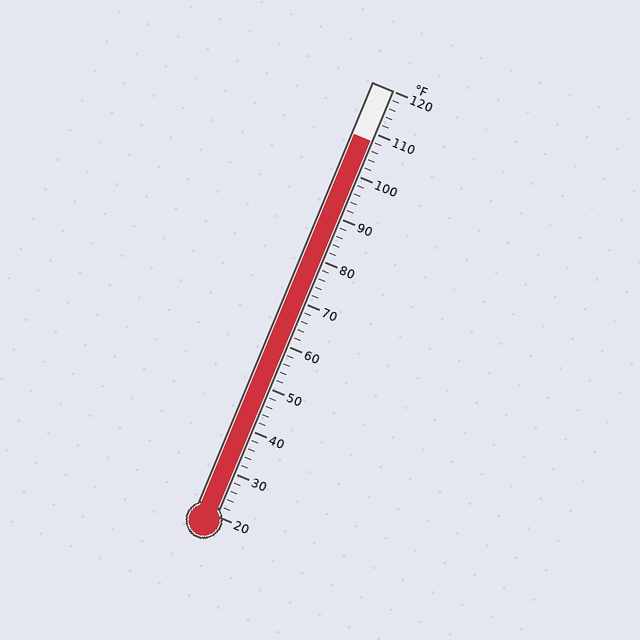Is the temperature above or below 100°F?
The temperature is above 100°F.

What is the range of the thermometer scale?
The thermometer scale ranges from 20°F to 120°F.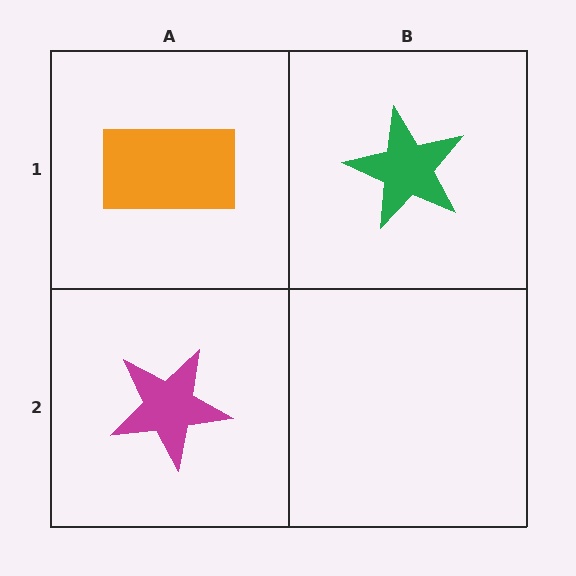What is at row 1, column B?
A green star.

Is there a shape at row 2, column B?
No, that cell is empty.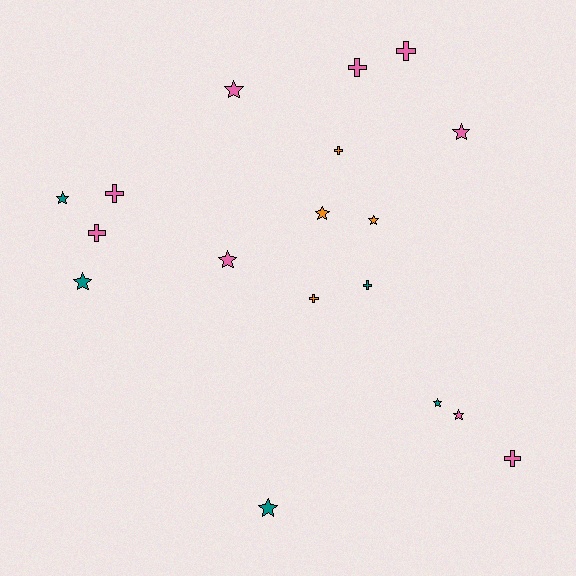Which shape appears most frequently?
Star, with 10 objects.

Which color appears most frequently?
Pink, with 9 objects.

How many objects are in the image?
There are 18 objects.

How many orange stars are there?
There are 2 orange stars.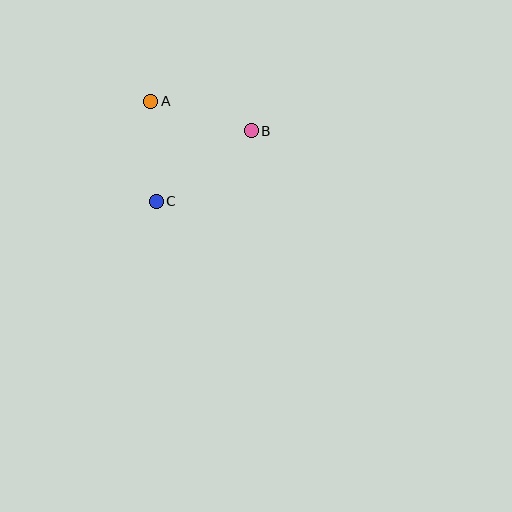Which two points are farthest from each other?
Points B and C are farthest from each other.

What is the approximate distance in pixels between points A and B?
The distance between A and B is approximately 105 pixels.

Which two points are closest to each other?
Points A and C are closest to each other.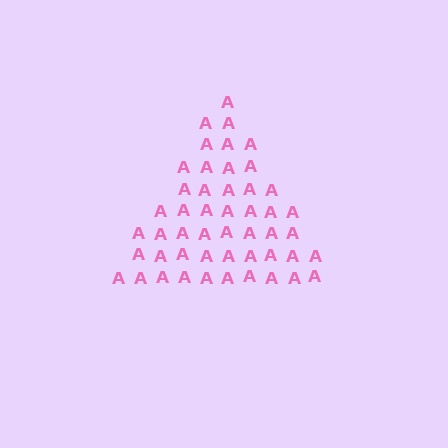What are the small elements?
The small elements are letter A's.